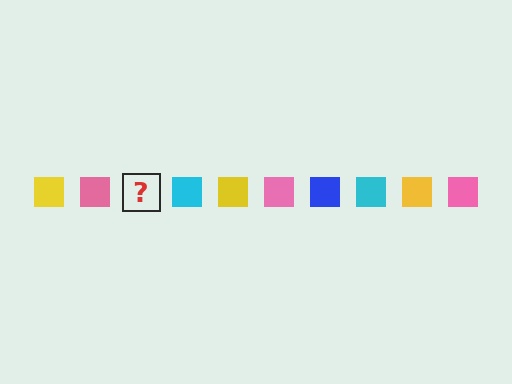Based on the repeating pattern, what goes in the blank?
The blank should be a blue square.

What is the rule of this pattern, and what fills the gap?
The rule is that the pattern cycles through yellow, pink, blue, cyan squares. The gap should be filled with a blue square.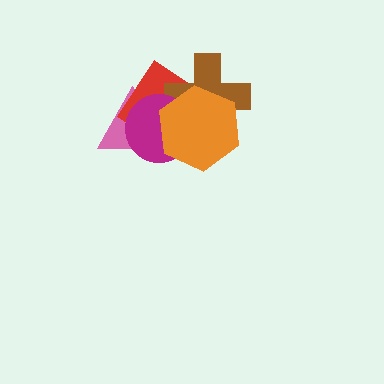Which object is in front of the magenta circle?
The orange hexagon is in front of the magenta circle.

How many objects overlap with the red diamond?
4 objects overlap with the red diamond.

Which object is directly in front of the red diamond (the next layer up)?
The brown cross is directly in front of the red diamond.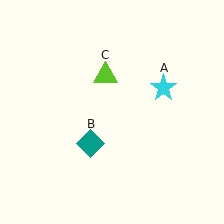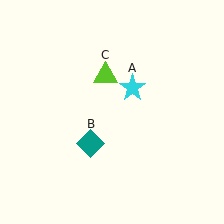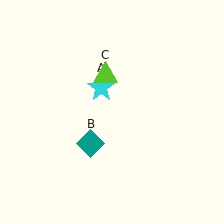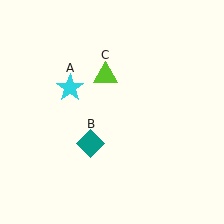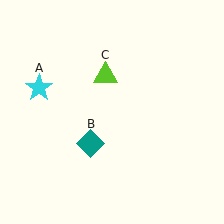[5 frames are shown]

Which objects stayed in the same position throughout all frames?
Teal diamond (object B) and lime triangle (object C) remained stationary.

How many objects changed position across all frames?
1 object changed position: cyan star (object A).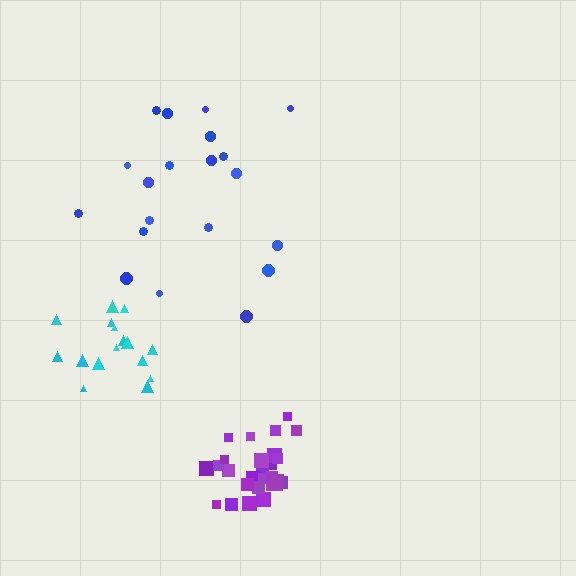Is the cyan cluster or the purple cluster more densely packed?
Purple.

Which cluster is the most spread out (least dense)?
Blue.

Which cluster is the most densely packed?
Purple.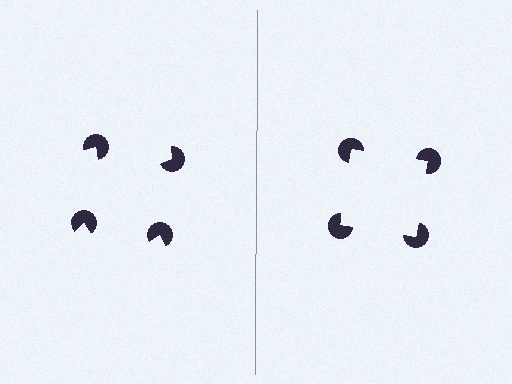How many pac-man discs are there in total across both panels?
8 — 4 on each side.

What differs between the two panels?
The pac-man discs are positioned identically on both sides; only the wedge orientations differ. On the right they align to a square; on the left they are misaligned.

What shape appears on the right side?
An illusory square.